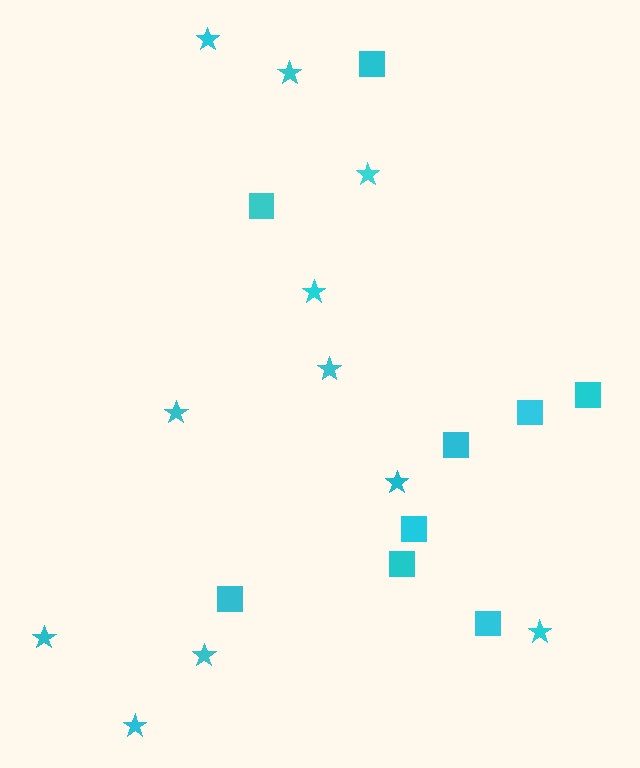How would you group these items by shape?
There are 2 groups: one group of squares (9) and one group of stars (11).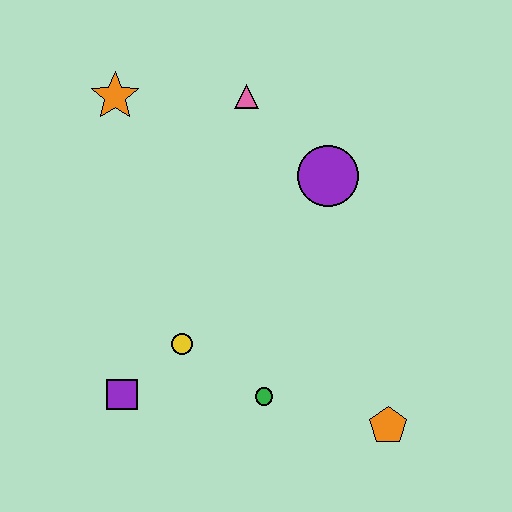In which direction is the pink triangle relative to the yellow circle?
The pink triangle is above the yellow circle.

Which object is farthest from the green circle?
The orange star is farthest from the green circle.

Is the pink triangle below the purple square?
No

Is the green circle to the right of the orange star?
Yes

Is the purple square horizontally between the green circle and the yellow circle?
No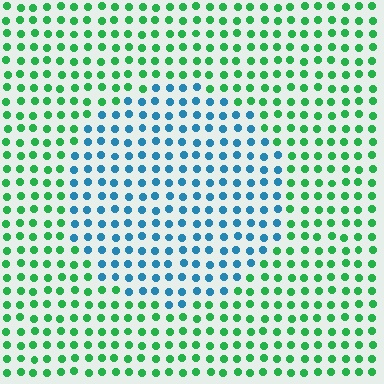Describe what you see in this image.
The image is filled with small green elements in a uniform arrangement. A circle-shaped region is visible where the elements are tinted to a slightly different hue, forming a subtle color boundary.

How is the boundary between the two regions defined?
The boundary is defined purely by a slight shift in hue (about 63 degrees). Spacing, size, and orientation are identical on both sides.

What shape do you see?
I see a circle.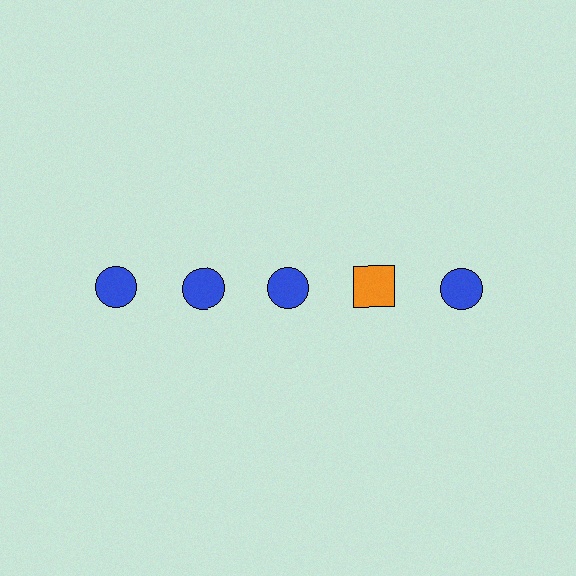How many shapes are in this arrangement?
There are 5 shapes arranged in a grid pattern.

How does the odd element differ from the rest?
It differs in both color (orange instead of blue) and shape (square instead of circle).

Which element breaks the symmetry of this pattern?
The orange square in the top row, second from right column breaks the symmetry. All other shapes are blue circles.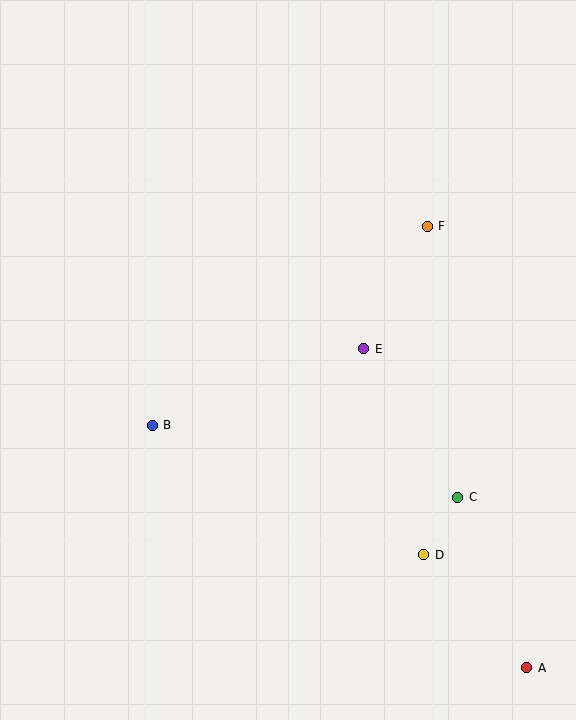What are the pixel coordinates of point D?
Point D is at (424, 555).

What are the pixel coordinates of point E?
Point E is at (364, 349).